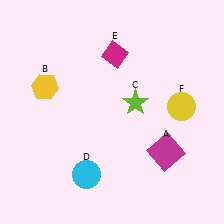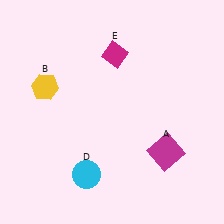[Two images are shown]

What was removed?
The yellow circle (F), the lime star (C) were removed in Image 2.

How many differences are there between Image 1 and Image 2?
There are 2 differences between the two images.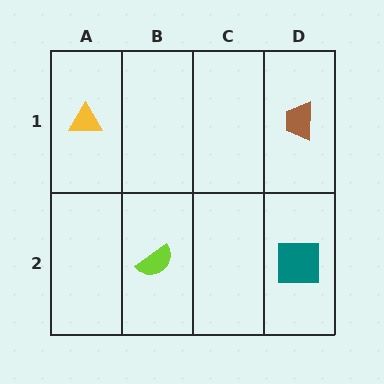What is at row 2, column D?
A teal square.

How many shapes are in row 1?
2 shapes.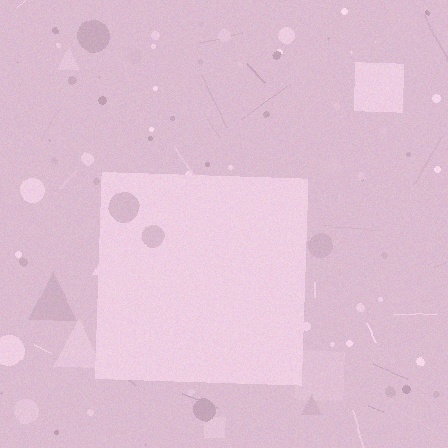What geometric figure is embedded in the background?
A square is embedded in the background.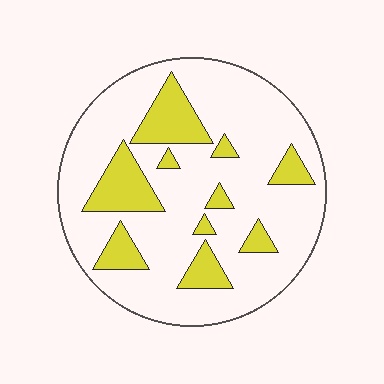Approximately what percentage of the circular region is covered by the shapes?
Approximately 20%.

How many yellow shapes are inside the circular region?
10.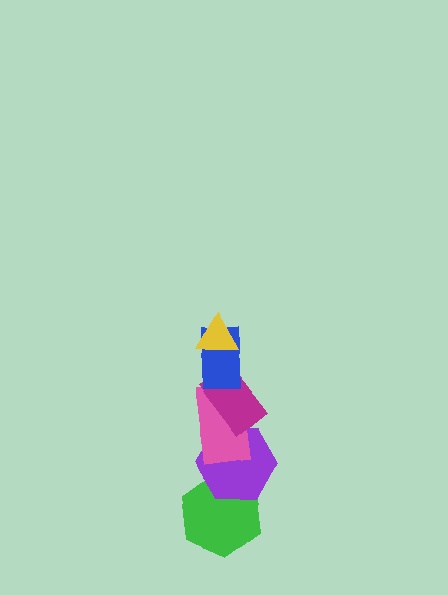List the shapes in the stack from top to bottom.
From top to bottom: the yellow triangle, the blue rectangle, the magenta rectangle, the pink rectangle, the purple hexagon, the green hexagon.